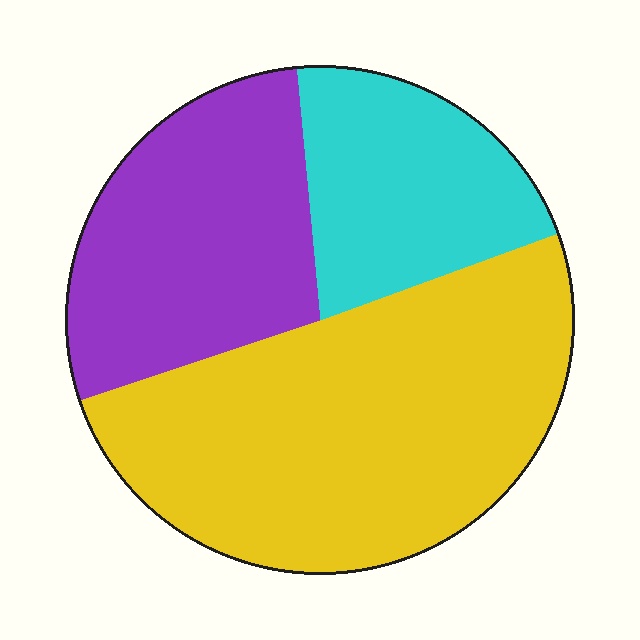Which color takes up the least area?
Cyan, at roughly 20%.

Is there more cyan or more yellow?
Yellow.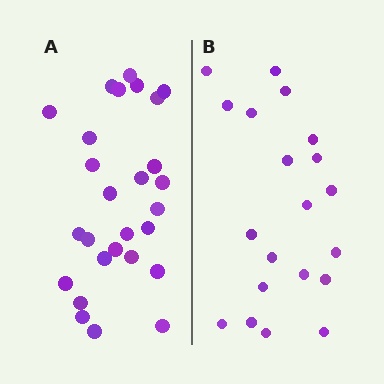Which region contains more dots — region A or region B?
Region A (the left region) has more dots.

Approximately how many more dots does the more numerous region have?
Region A has roughly 8 or so more dots than region B.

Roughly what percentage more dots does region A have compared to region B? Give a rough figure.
About 35% more.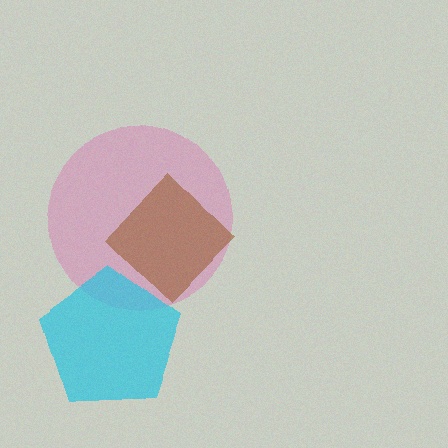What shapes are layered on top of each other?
The layered shapes are: a pink circle, a brown diamond, a cyan pentagon.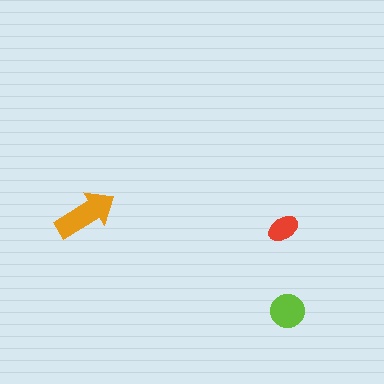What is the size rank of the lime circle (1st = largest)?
2nd.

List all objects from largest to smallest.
The orange arrow, the lime circle, the red ellipse.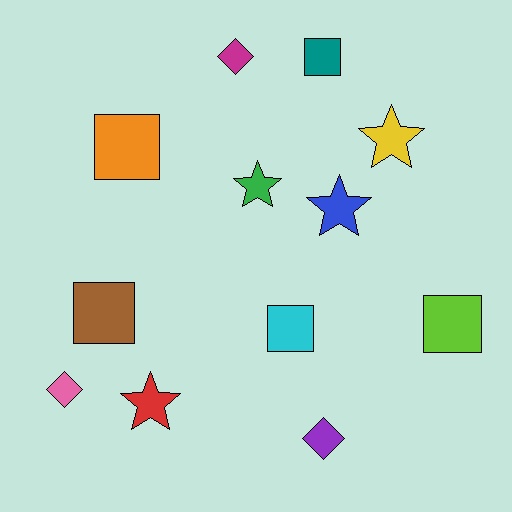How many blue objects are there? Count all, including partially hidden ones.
There is 1 blue object.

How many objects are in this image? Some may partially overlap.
There are 12 objects.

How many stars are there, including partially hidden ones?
There are 4 stars.